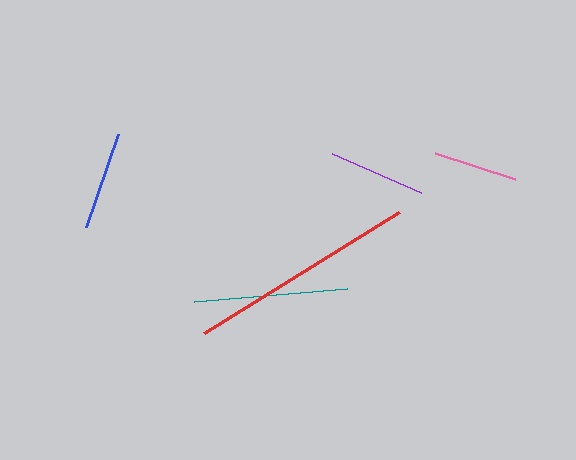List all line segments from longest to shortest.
From longest to shortest: red, teal, blue, purple, pink.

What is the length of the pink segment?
The pink segment is approximately 85 pixels long.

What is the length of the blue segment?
The blue segment is approximately 99 pixels long.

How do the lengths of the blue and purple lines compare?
The blue and purple lines are approximately the same length.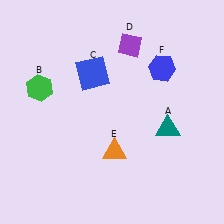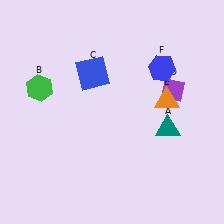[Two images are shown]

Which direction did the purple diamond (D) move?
The purple diamond (D) moved down.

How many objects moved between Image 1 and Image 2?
2 objects moved between the two images.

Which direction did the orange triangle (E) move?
The orange triangle (E) moved right.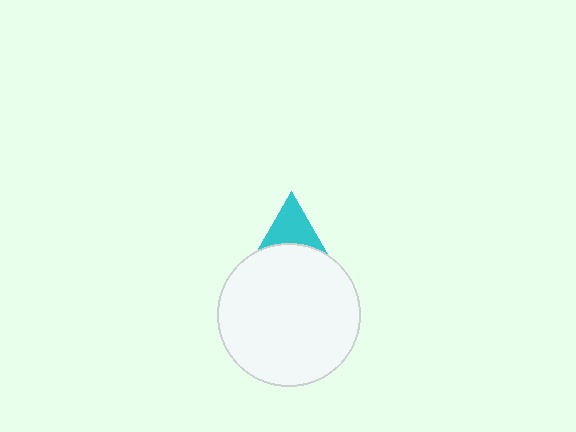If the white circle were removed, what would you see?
You would see the complete cyan triangle.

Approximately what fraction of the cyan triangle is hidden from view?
Roughly 56% of the cyan triangle is hidden behind the white circle.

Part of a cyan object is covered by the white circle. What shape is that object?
It is a triangle.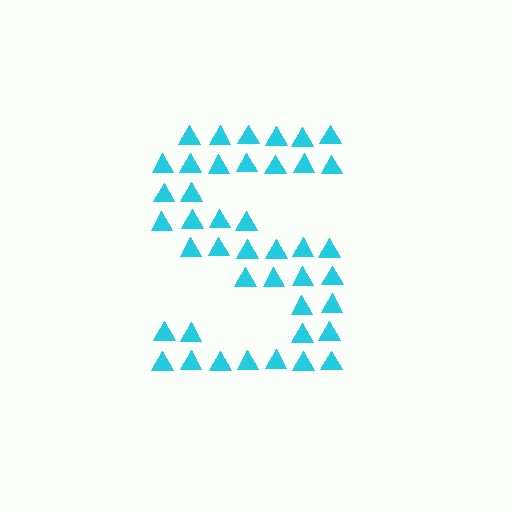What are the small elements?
The small elements are triangles.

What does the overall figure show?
The overall figure shows the letter S.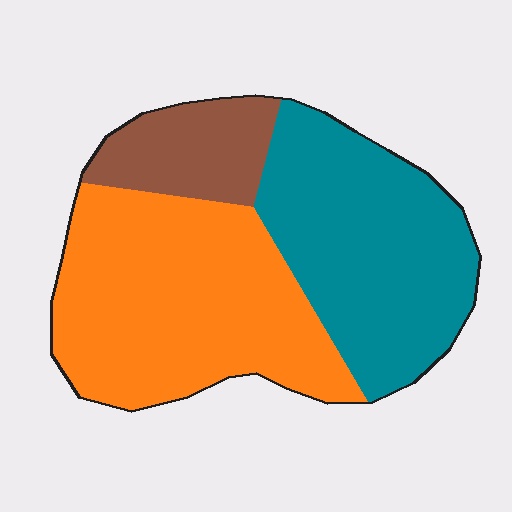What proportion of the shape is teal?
Teal takes up between a quarter and a half of the shape.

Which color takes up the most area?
Orange, at roughly 45%.